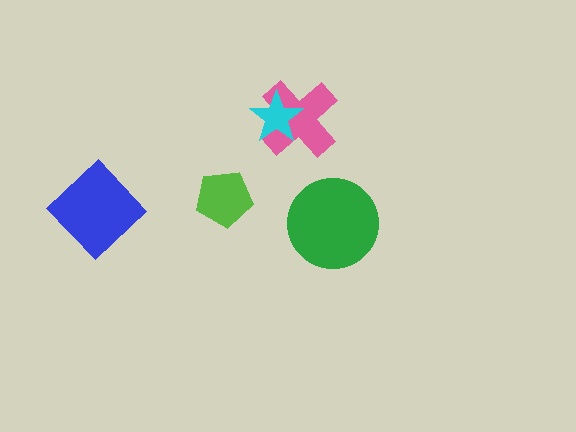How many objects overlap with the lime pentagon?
0 objects overlap with the lime pentagon.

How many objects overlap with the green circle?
0 objects overlap with the green circle.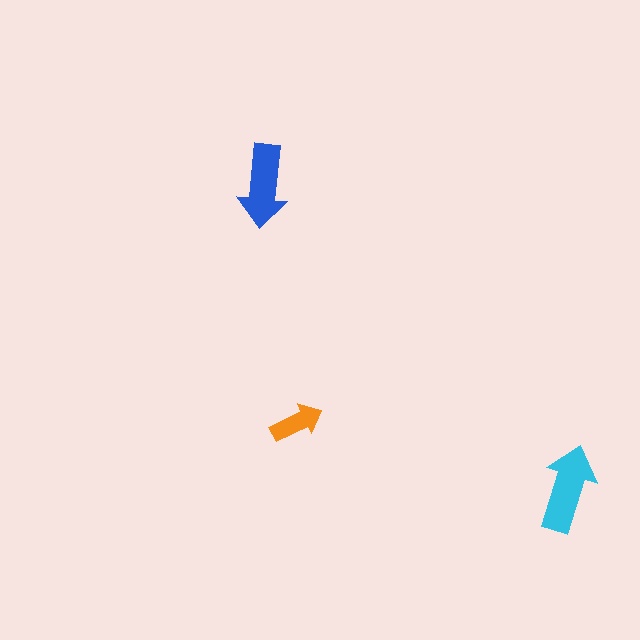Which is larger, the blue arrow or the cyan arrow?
The cyan one.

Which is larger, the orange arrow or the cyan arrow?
The cyan one.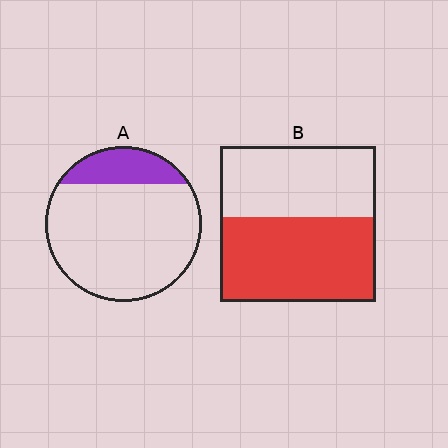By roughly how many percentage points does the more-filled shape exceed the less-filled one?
By roughly 35 percentage points (B over A).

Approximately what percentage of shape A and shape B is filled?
A is approximately 20% and B is approximately 55%.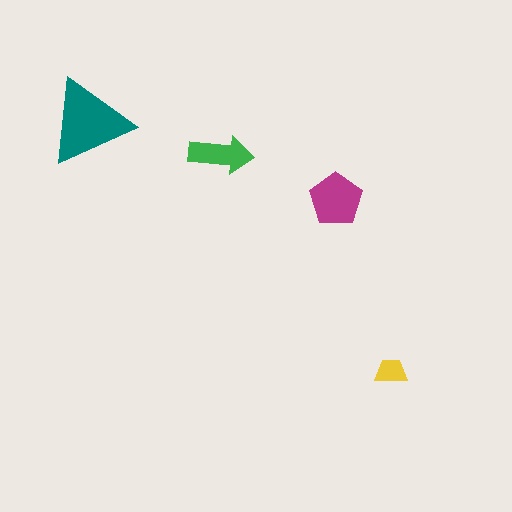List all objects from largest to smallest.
The teal triangle, the magenta pentagon, the green arrow, the yellow trapezoid.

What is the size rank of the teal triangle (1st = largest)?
1st.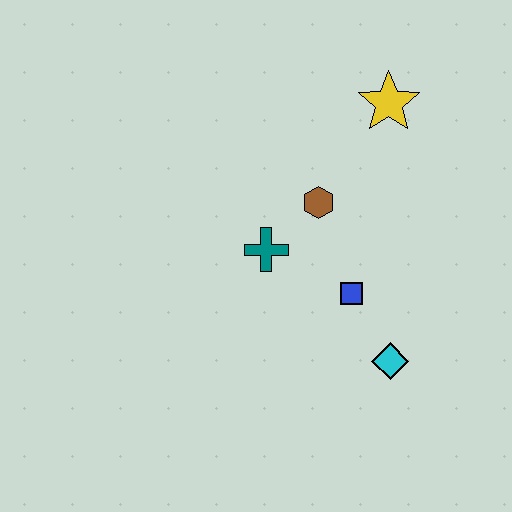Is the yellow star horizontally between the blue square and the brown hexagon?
No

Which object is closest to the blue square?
The cyan diamond is closest to the blue square.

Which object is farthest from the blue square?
The yellow star is farthest from the blue square.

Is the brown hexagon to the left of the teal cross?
No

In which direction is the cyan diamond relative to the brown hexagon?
The cyan diamond is below the brown hexagon.